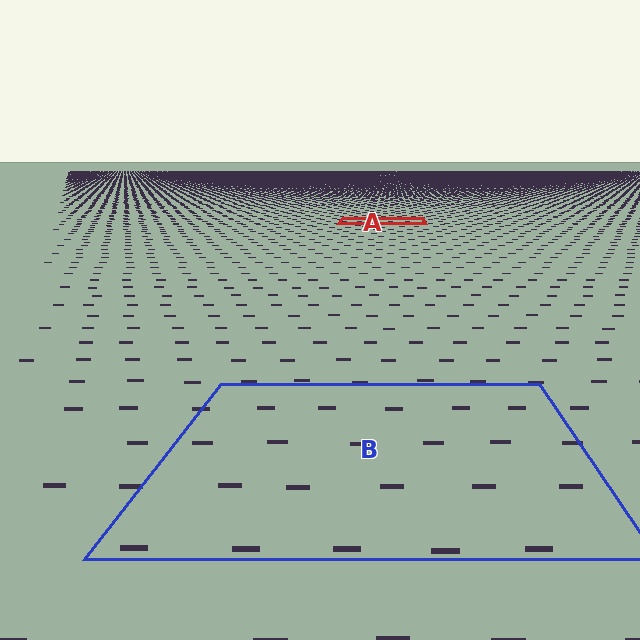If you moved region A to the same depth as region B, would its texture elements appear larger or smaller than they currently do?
They would appear larger. At a closer depth, the same texture elements are projected at a bigger on-screen size.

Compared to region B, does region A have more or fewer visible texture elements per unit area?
Region A has more texture elements per unit area — they are packed more densely because it is farther away.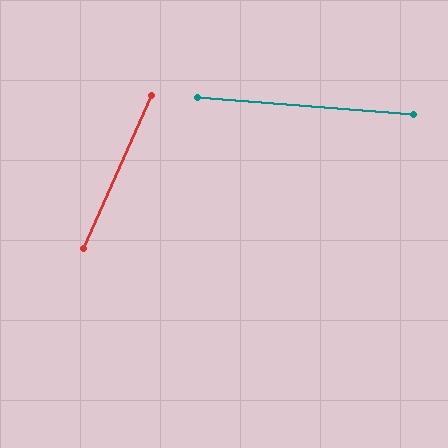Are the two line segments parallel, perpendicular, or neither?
Neither parallel nor perpendicular — they differ by about 71°.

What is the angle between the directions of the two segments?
Approximately 71 degrees.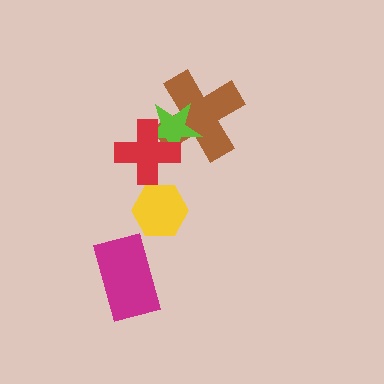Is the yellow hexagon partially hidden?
No, no other shape covers it.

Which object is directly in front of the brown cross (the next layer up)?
The lime star is directly in front of the brown cross.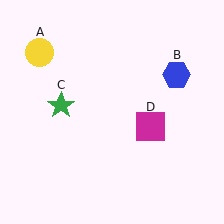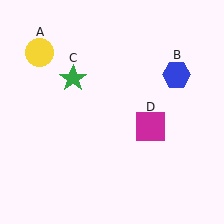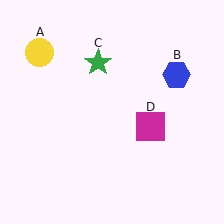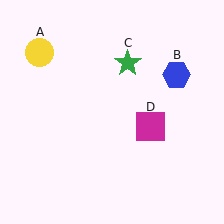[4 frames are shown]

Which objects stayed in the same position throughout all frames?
Yellow circle (object A) and blue hexagon (object B) and magenta square (object D) remained stationary.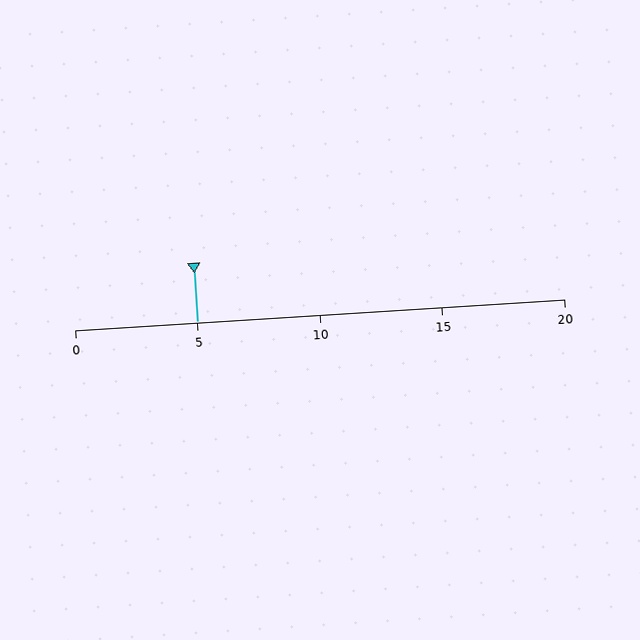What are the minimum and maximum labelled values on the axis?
The axis runs from 0 to 20.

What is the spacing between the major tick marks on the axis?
The major ticks are spaced 5 apart.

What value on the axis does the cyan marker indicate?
The marker indicates approximately 5.